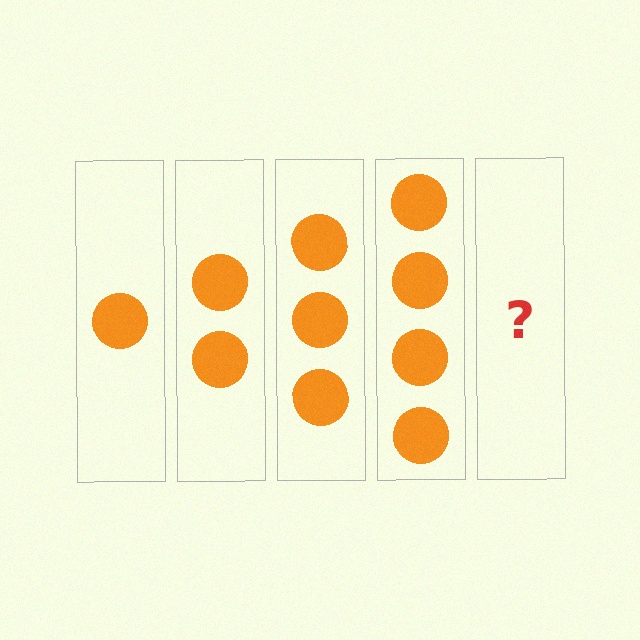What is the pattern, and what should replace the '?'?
The pattern is that each step adds one more circle. The '?' should be 5 circles.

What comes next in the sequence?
The next element should be 5 circles.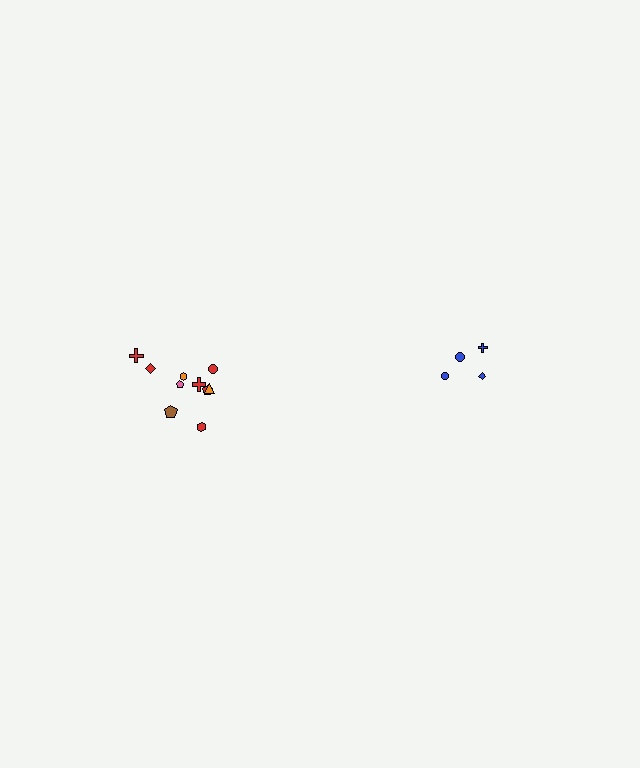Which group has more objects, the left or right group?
The left group.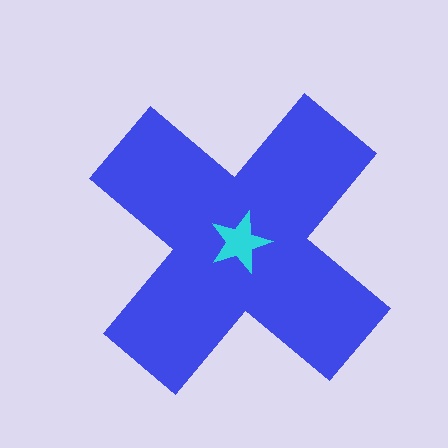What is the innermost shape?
The cyan star.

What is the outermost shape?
The blue cross.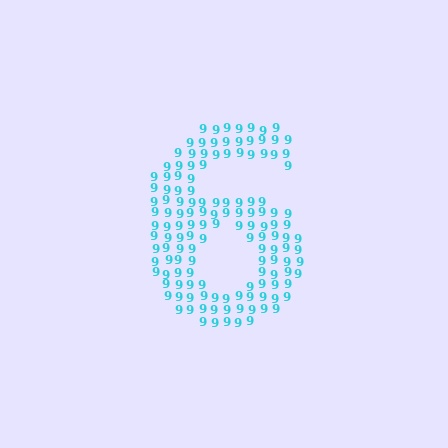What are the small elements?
The small elements are digit 9's.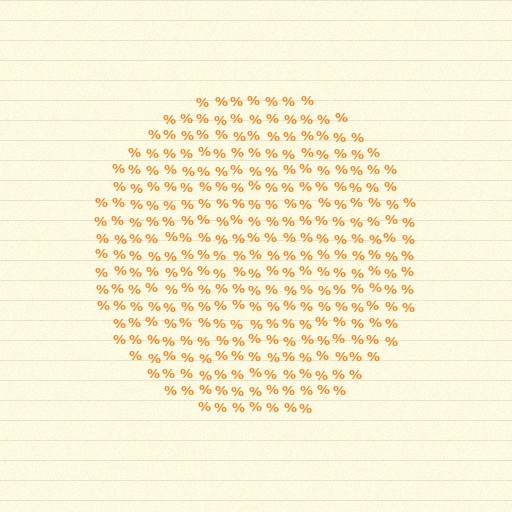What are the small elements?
The small elements are percent signs.